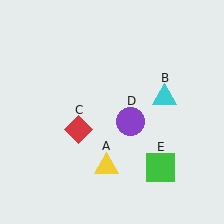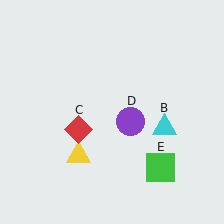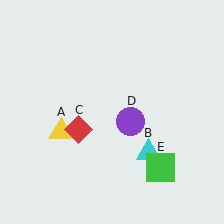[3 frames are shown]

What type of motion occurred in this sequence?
The yellow triangle (object A), cyan triangle (object B) rotated clockwise around the center of the scene.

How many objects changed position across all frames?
2 objects changed position: yellow triangle (object A), cyan triangle (object B).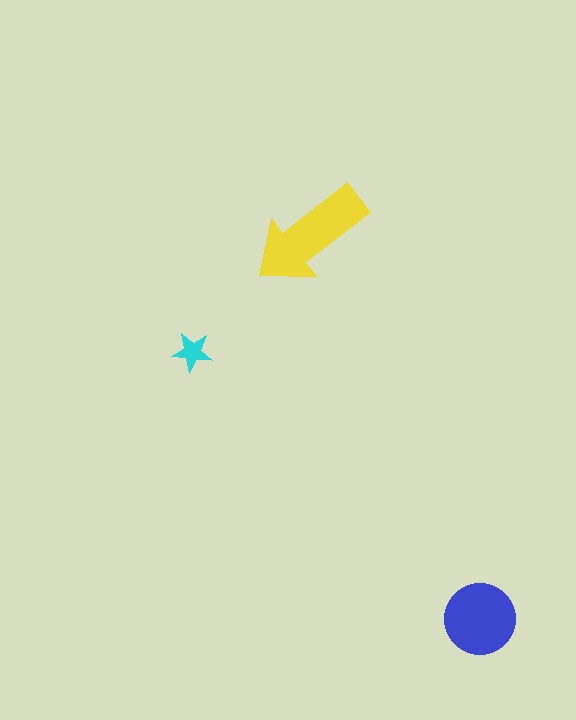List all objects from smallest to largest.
The cyan star, the blue circle, the yellow arrow.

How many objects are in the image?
There are 3 objects in the image.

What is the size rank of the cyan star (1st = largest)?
3rd.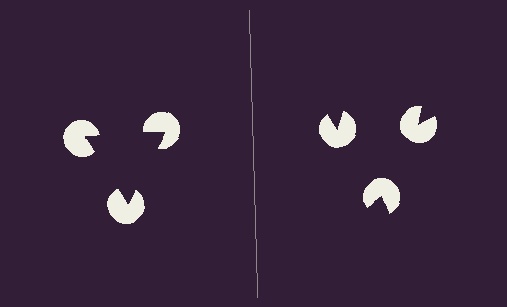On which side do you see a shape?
An illusory triangle appears on the left side. On the right side the wedge cuts are rotated, so no coherent shape forms.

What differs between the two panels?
The pac-man discs are positioned identically on both sides; only the wedge orientations differ. On the left they align to a triangle; on the right they are misaligned.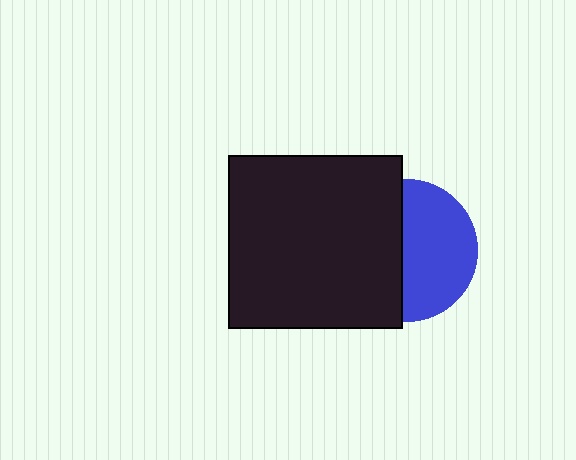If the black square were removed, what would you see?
You would see the complete blue circle.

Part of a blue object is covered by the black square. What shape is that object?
It is a circle.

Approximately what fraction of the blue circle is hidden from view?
Roughly 47% of the blue circle is hidden behind the black square.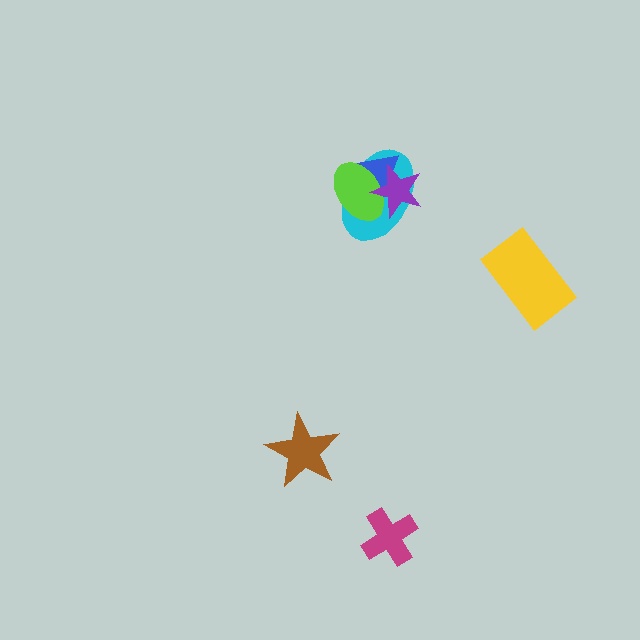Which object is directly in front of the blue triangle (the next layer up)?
The lime ellipse is directly in front of the blue triangle.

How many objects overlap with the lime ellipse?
3 objects overlap with the lime ellipse.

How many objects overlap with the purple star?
3 objects overlap with the purple star.